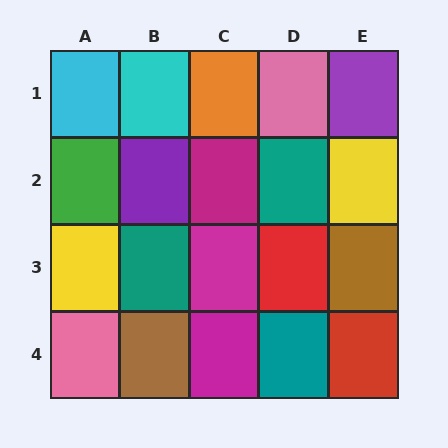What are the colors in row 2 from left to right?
Green, purple, magenta, teal, yellow.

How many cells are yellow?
2 cells are yellow.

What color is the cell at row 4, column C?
Magenta.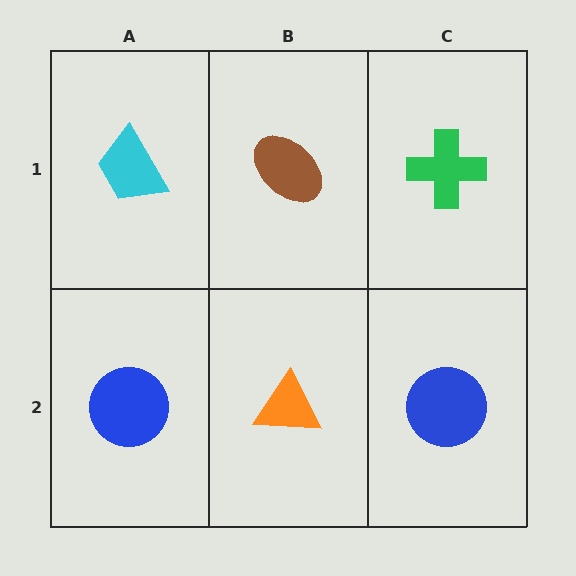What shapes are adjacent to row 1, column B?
An orange triangle (row 2, column B), a cyan trapezoid (row 1, column A), a green cross (row 1, column C).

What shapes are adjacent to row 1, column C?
A blue circle (row 2, column C), a brown ellipse (row 1, column B).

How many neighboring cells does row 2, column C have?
2.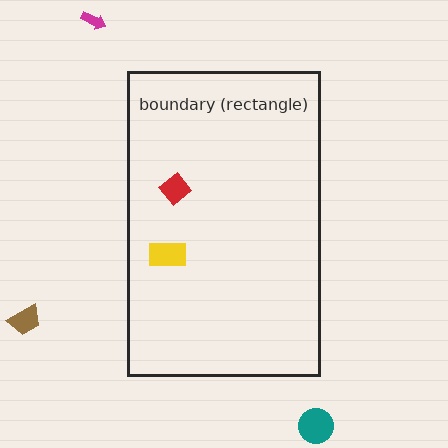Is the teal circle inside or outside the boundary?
Outside.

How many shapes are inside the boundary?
2 inside, 3 outside.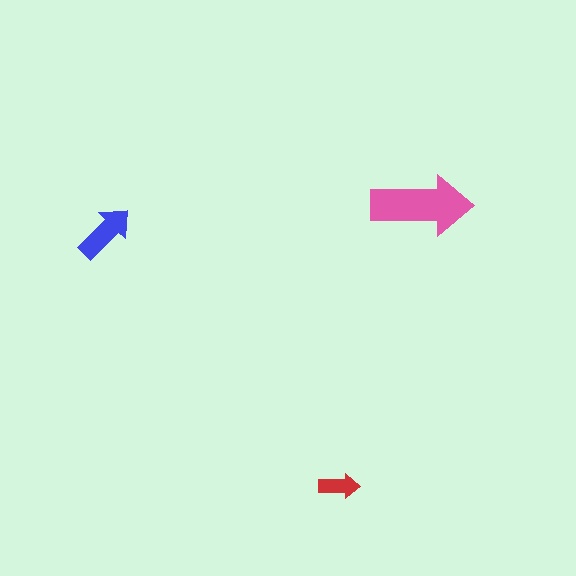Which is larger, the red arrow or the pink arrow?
The pink one.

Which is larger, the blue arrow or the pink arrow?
The pink one.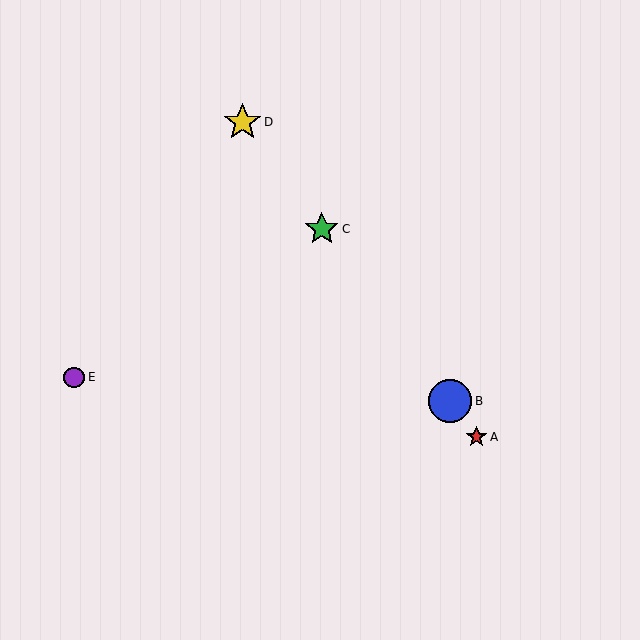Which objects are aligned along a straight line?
Objects A, B, C, D are aligned along a straight line.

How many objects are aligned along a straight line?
4 objects (A, B, C, D) are aligned along a straight line.